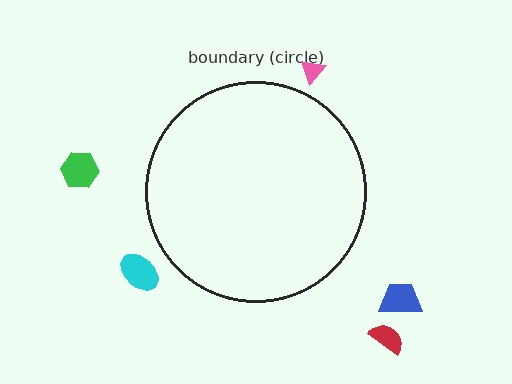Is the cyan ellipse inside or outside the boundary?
Outside.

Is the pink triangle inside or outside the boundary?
Outside.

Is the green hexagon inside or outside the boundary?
Outside.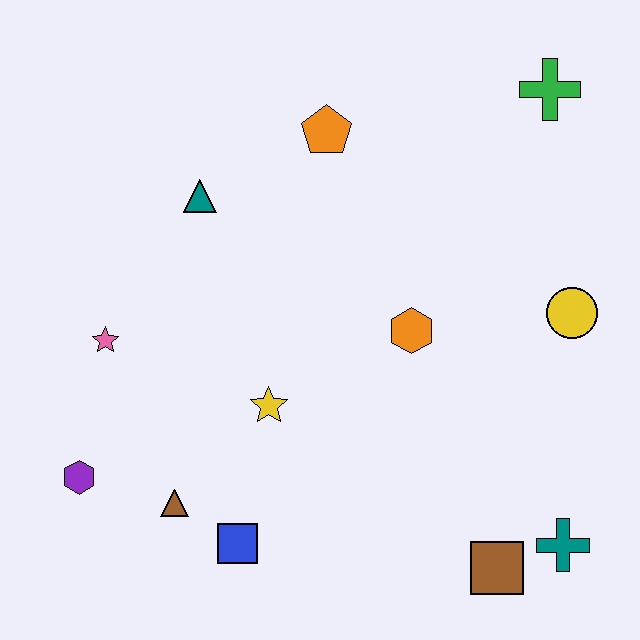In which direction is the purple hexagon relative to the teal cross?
The purple hexagon is to the left of the teal cross.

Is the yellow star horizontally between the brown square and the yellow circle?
No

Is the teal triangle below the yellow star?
No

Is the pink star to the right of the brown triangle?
No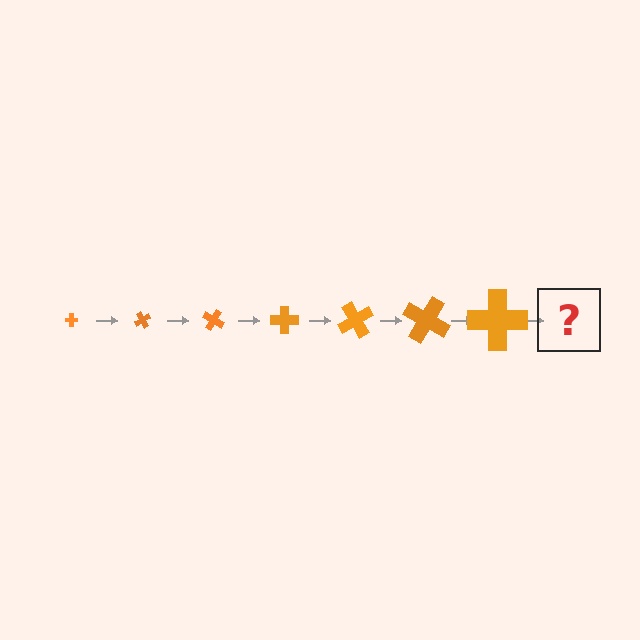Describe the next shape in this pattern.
It should be a cross, larger than the previous one and rotated 420 degrees from the start.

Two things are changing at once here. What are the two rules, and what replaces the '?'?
The two rules are that the cross grows larger each step and it rotates 60 degrees each step. The '?' should be a cross, larger than the previous one and rotated 420 degrees from the start.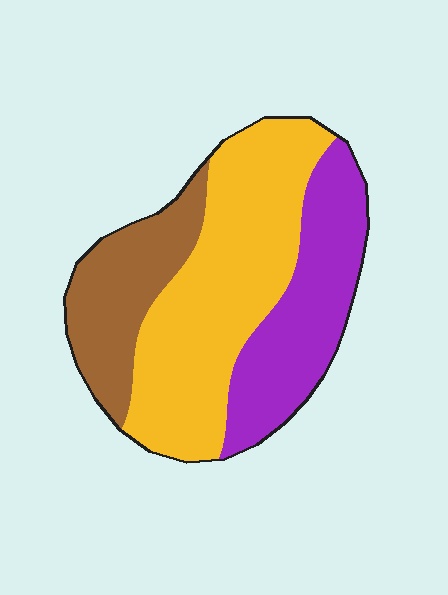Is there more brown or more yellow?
Yellow.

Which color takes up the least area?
Brown, at roughly 20%.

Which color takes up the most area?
Yellow, at roughly 50%.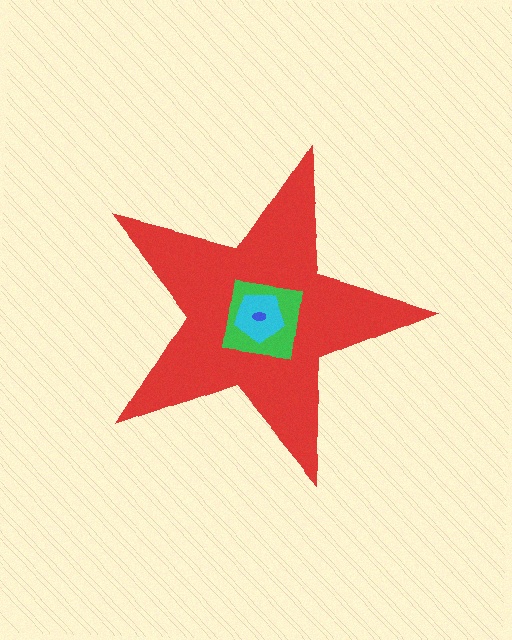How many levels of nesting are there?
4.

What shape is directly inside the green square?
The cyan pentagon.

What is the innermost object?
The blue ellipse.